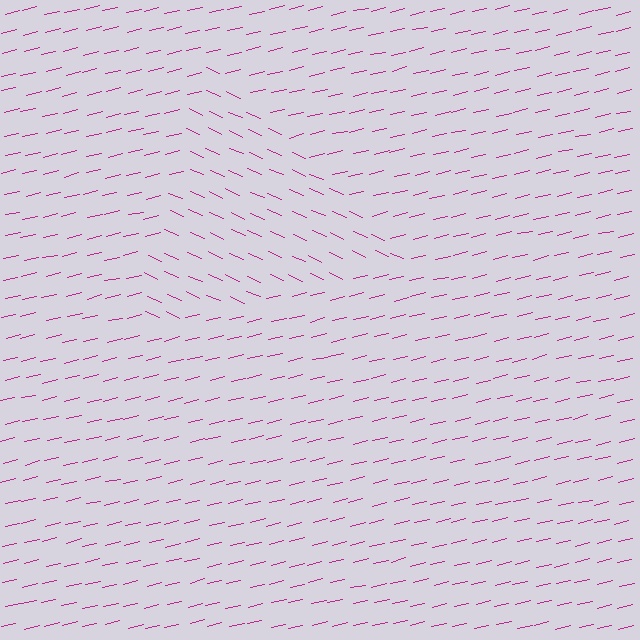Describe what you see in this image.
The image is filled with small magenta line segments. A triangle region in the image has lines oriented differently from the surrounding lines, creating a visible texture boundary.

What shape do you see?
I see a triangle.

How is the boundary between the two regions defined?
The boundary is defined purely by a change in line orientation (approximately 38 degrees difference). All lines are the same color and thickness.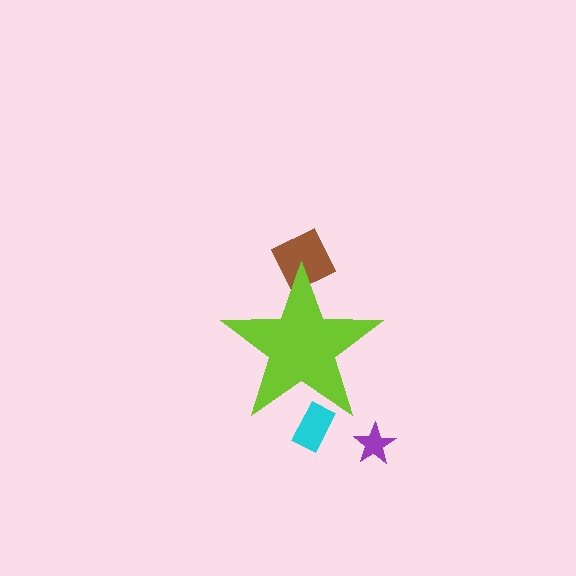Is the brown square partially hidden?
Yes, the brown square is partially hidden behind the lime star.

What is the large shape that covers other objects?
A lime star.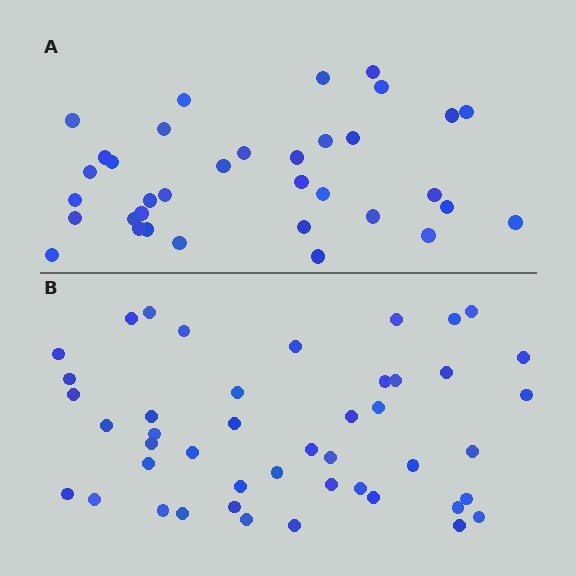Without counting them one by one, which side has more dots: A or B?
Region B (the bottom region) has more dots.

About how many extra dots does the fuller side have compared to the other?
Region B has roughly 10 or so more dots than region A.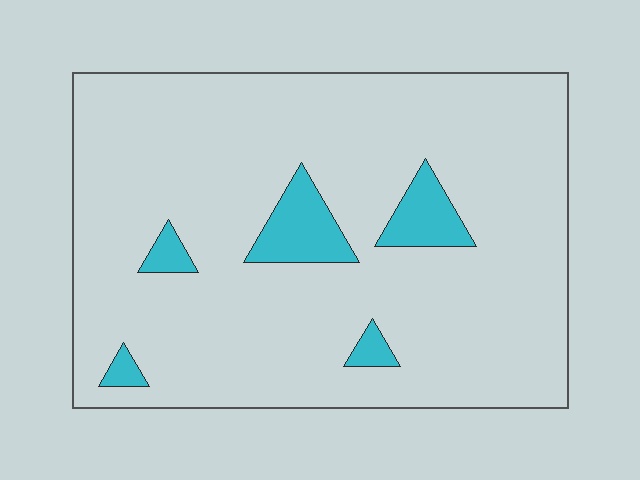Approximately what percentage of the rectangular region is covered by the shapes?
Approximately 10%.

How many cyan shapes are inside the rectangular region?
5.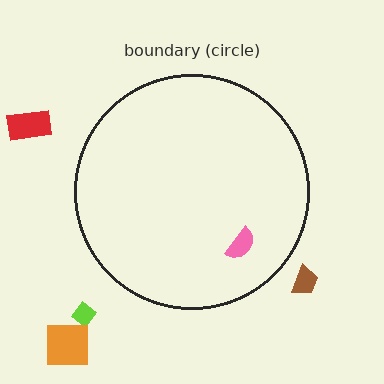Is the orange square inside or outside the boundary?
Outside.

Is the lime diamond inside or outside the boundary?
Outside.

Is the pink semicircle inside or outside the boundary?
Inside.